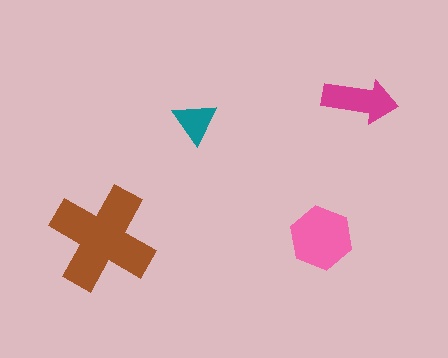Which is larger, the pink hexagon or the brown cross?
The brown cross.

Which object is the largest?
The brown cross.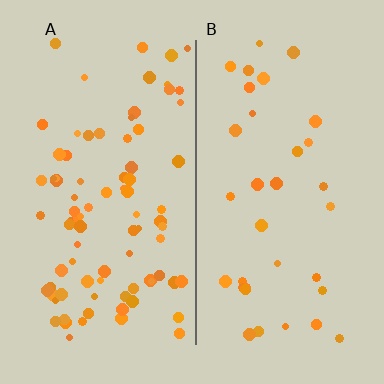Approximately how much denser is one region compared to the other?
Approximately 2.5× — region A over region B.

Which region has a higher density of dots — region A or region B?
A (the left).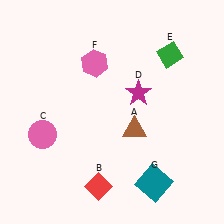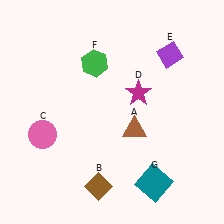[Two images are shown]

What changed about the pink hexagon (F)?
In Image 1, F is pink. In Image 2, it changed to green.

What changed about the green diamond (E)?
In Image 1, E is green. In Image 2, it changed to purple.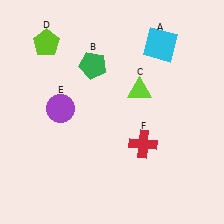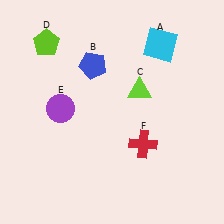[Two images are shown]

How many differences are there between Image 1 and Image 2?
There is 1 difference between the two images.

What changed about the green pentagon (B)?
In Image 1, B is green. In Image 2, it changed to blue.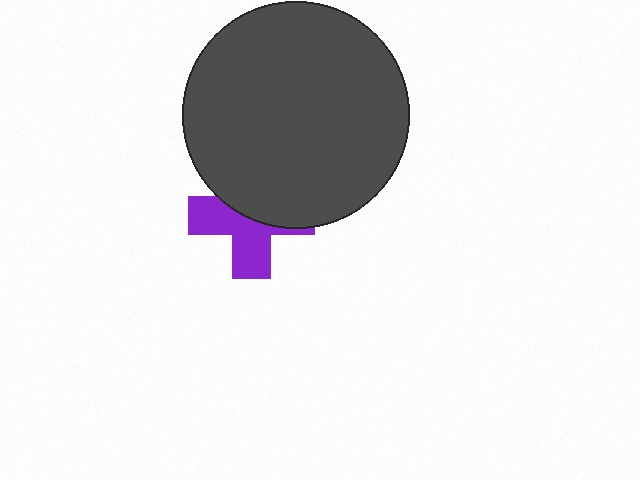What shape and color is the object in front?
The object in front is a dark gray circle.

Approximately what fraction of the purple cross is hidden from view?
Roughly 49% of the purple cross is hidden behind the dark gray circle.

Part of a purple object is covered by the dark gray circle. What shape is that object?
It is a cross.